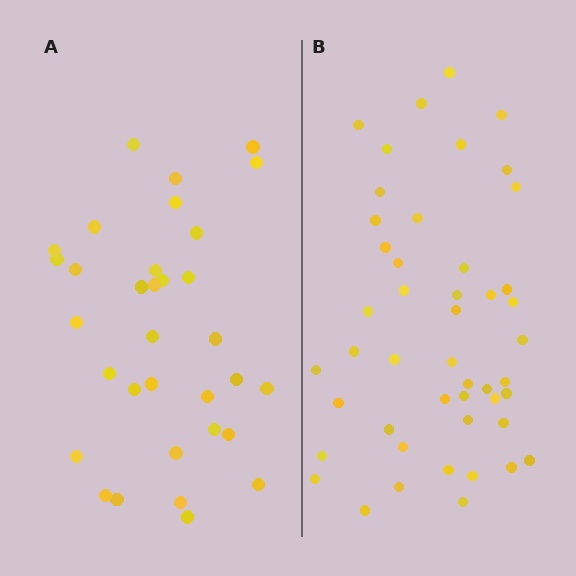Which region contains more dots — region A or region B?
Region B (the right region) has more dots.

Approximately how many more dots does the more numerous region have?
Region B has approximately 15 more dots than region A.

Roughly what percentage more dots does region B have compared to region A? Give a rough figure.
About 40% more.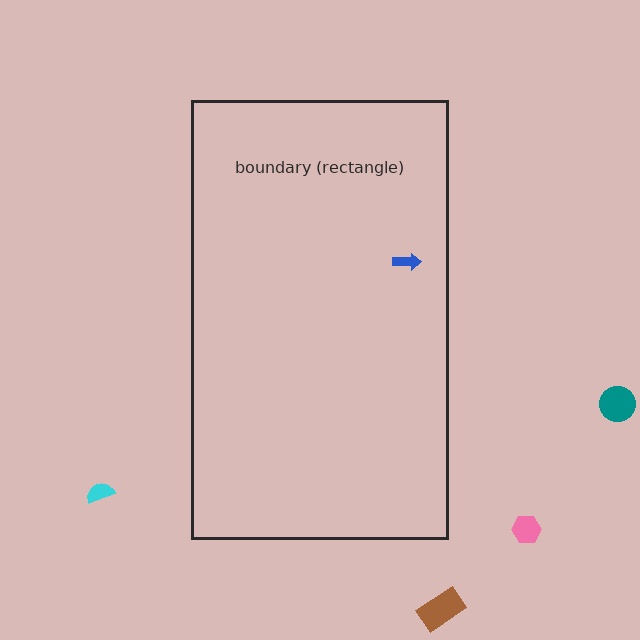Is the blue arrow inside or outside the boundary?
Inside.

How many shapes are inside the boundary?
1 inside, 4 outside.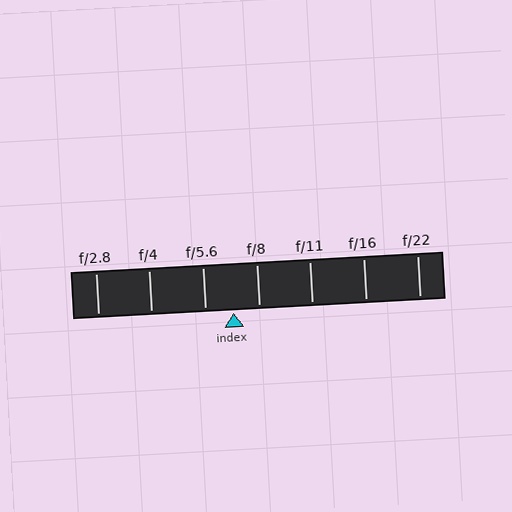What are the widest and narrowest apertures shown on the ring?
The widest aperture shown is f/2.8 and the narrowest is f/22.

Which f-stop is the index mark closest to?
The index mark is closest to f/8.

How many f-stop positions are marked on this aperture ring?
There are 7 f-stop positions marked.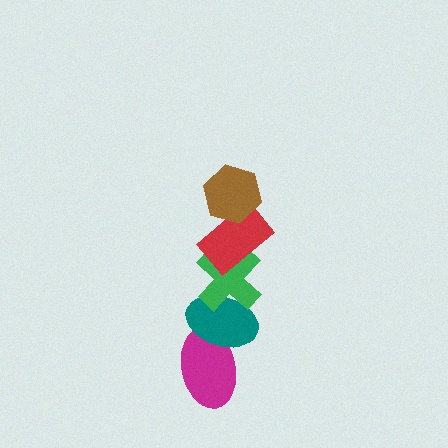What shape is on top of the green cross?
The red rectangle is on top of the green cross.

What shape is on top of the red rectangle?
The brown hexagon is on top of the red rectangle.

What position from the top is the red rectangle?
The red rectangle is 2nd from the top.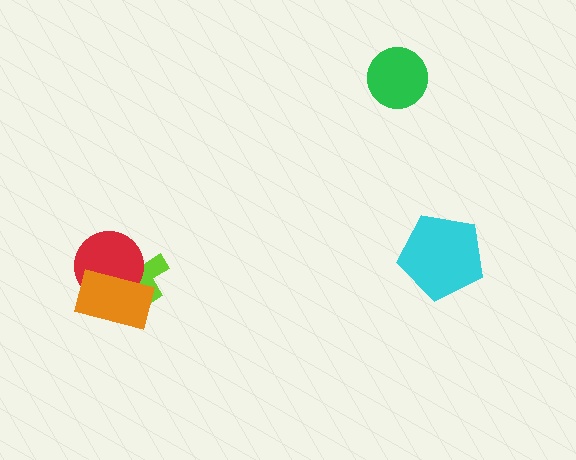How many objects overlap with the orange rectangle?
2 objects overlap with the orange rectangle.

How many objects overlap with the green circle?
0 objects overlap with the green circle.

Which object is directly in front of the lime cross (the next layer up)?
The red circle is directly in front of the lime cross.